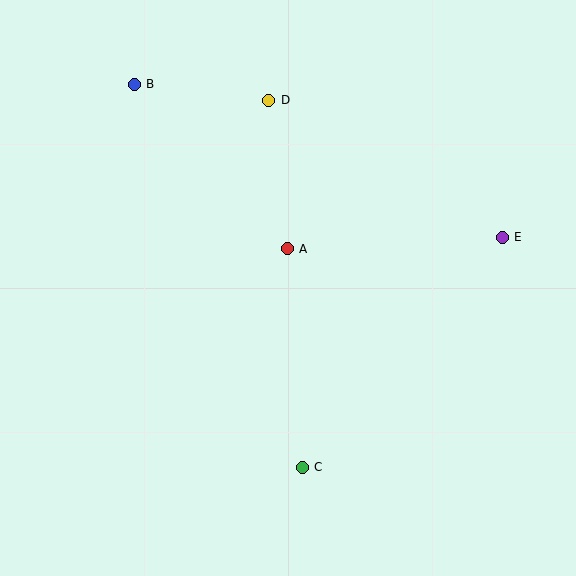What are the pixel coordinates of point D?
Point D is at (269, 100).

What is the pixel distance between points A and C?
The distance between A and C is 219 pixels.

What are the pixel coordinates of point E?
Point E is at (502, 237).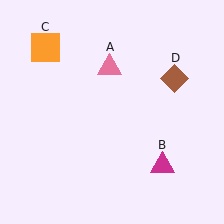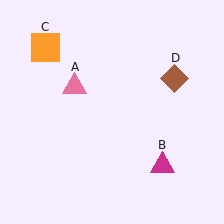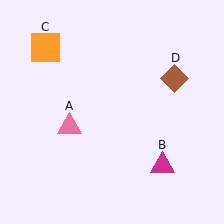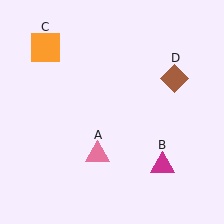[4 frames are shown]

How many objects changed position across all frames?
1 object changed position: pink triangle (object A).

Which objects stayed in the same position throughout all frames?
Magenta triangle (object B) and orange square (object C) and brown diamond (object D) remained stationary.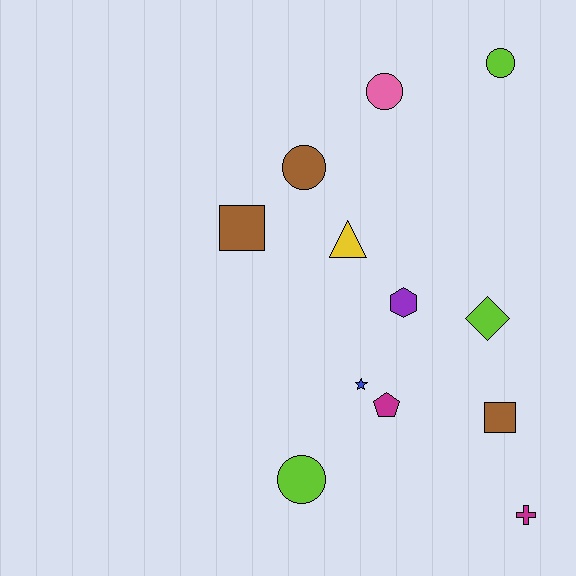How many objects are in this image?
There are 12 objects.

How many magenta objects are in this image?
There are 2 magenta objects.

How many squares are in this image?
There are 2 squares.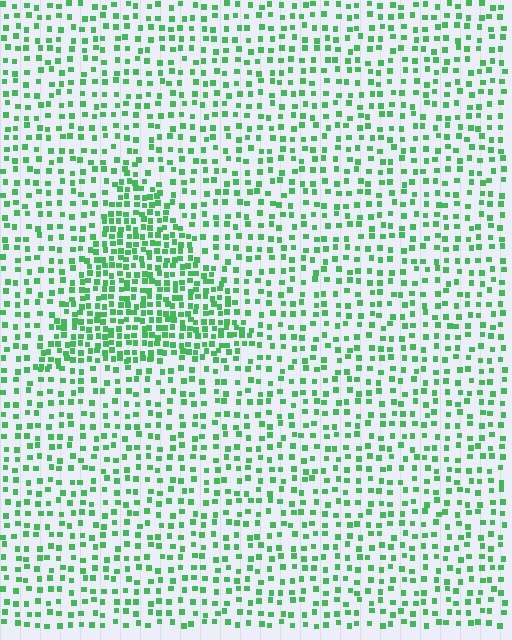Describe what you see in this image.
The image contains small green elements arranged at two different densities. A triangle-shaped region is visible where the elements are more densely packed than the surrounding area.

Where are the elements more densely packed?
The elements are more densely packed inside the triangle boundary.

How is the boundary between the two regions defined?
The boundary is defined by a change in element density (approximately 2.0x ratio). All elements are the same color, size, and shape.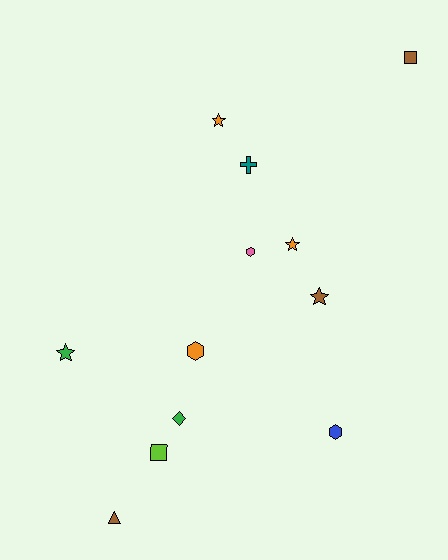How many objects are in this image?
There are 12 objects.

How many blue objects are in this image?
There is 1 blue object.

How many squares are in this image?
There are 2 squares.